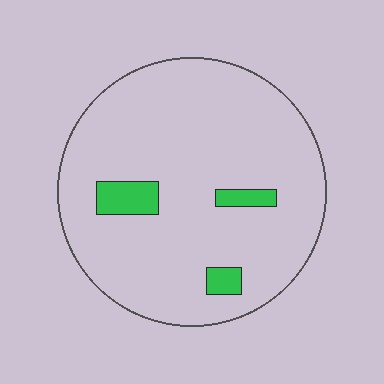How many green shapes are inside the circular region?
3.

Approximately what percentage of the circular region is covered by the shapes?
Approximately 5%.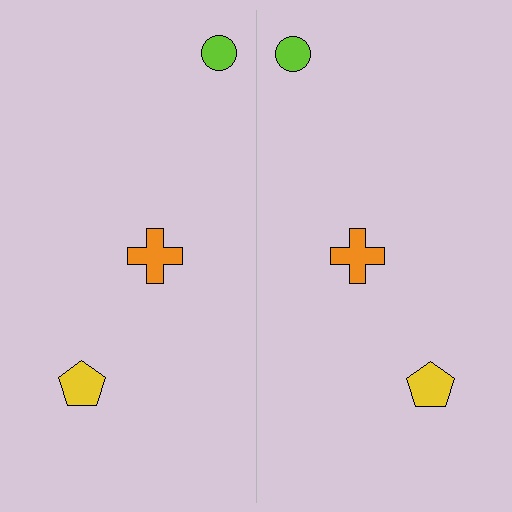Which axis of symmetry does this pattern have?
The pattern has a vertical axis of symmetry running through the center of the image.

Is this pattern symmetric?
Yes, this pattern has bilateral (reflection) symmetry.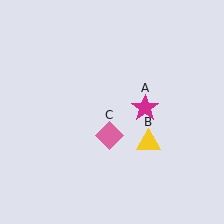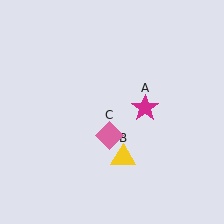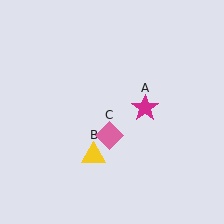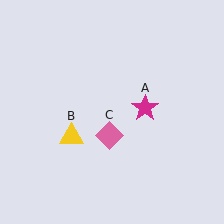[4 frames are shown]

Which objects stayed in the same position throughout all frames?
Magenta star (object A) and pink diamond (object C) remained stationary.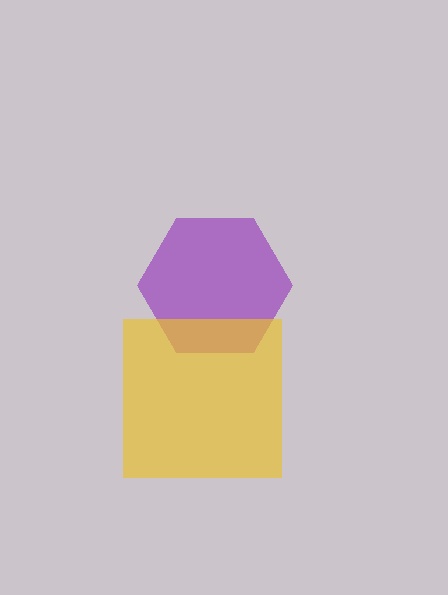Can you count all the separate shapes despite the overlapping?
Yes, there are 2 separate shapes.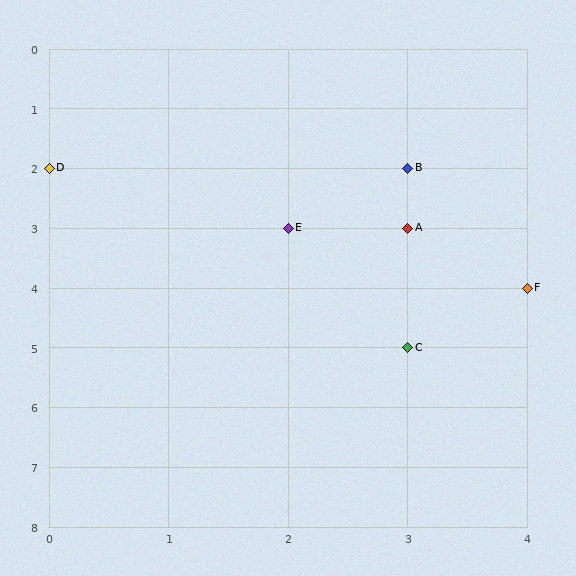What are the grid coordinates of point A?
Point A is at grid coordinates (3, 3).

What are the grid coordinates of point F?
Point F is at grid coordinates (4, 4).